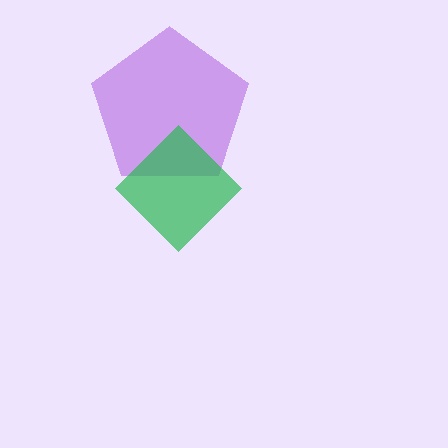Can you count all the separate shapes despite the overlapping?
Yes, there are 2 separate shapes.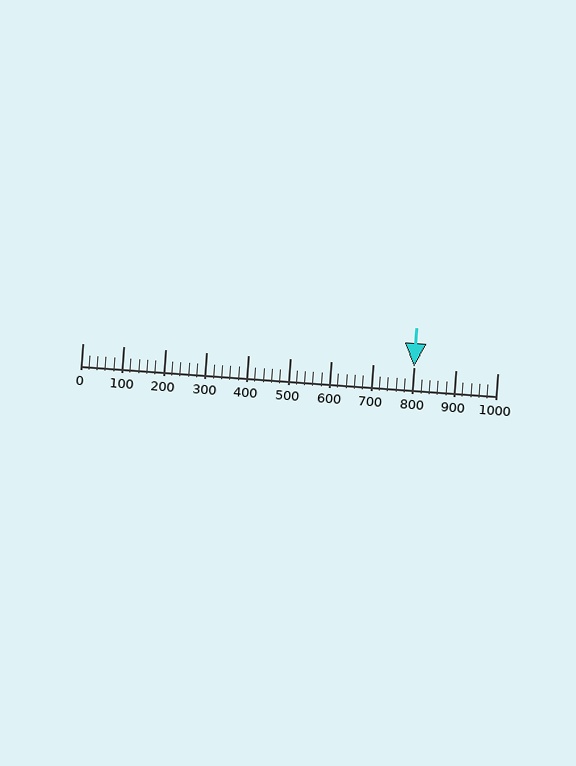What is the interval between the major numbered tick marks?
The major tick marks are spaced 100 units apart.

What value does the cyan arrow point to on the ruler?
The cyan arrow points to approximately 800.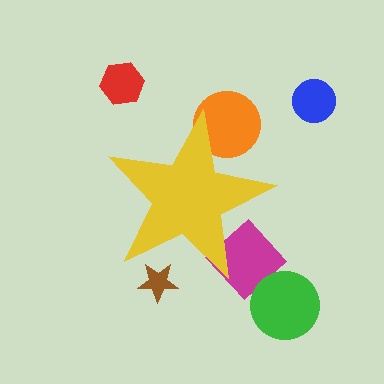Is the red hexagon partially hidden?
No, the red hexagon is fully visible.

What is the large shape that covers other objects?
A yellow star.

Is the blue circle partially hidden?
No, the blue circle is fully visible.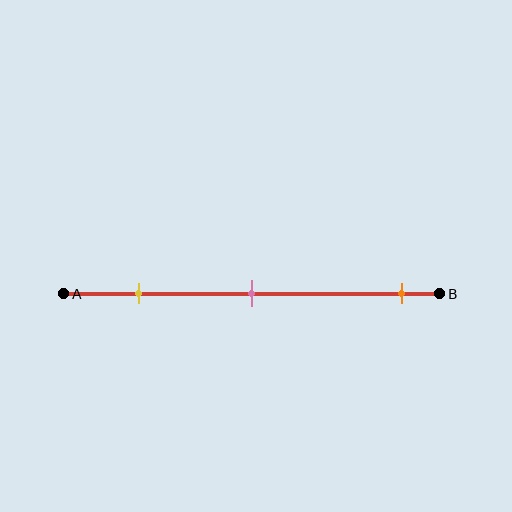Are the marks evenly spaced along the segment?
No, the marks are not evenly spaced.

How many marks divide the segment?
There are 3 marks dividing the segment.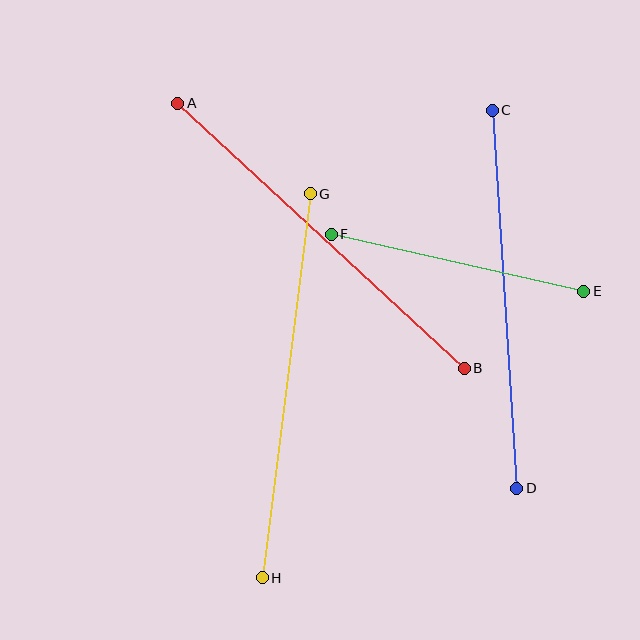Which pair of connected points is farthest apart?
Points A and B are farthest apart.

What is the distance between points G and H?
The distance is approximately 387 pixels.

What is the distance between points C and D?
The distance is approximately 379 pixels.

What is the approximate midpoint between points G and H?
The midpoint is at approximately (286, 386) pixels.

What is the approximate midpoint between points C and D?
The midpoint is at approximately (504, 299) pixels.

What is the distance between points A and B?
The distance is approximately 390 pixels.